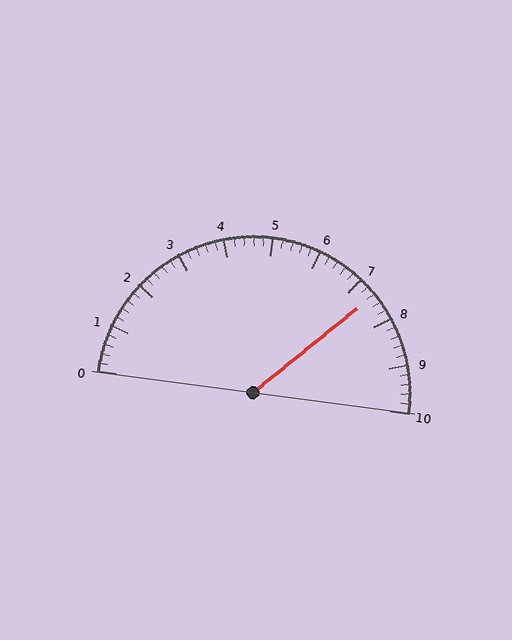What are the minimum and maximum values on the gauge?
The gauge ranges from 0 to 10.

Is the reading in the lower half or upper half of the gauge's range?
The reading is in the upper half of the range (0 to 10).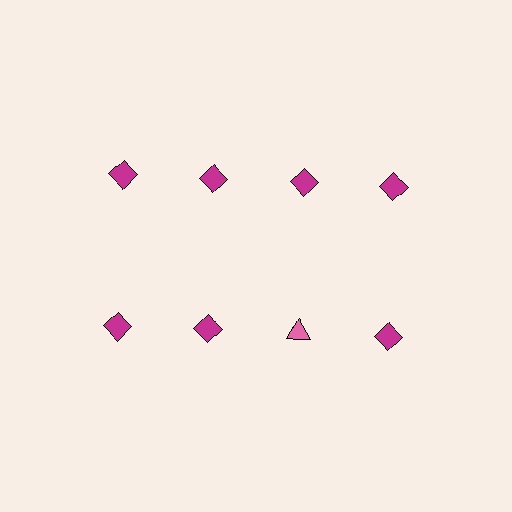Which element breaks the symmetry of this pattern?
The pink triangle in the second row, center column breaks the symmetry. All other shapes are magenta diamonds.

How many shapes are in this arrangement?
There are 8 shapes arranged in a grid pattern.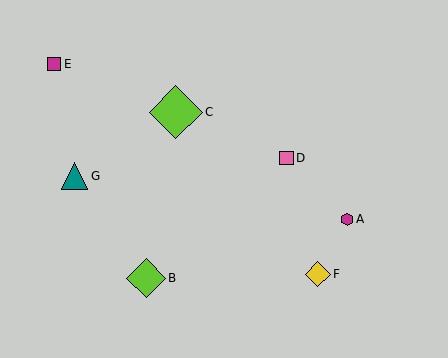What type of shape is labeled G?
Shape G is a teal triangle.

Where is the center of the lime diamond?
The center of the lime diamond is at (146, 278).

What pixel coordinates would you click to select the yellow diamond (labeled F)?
Click at (318, 274) to select the yellow diamond F.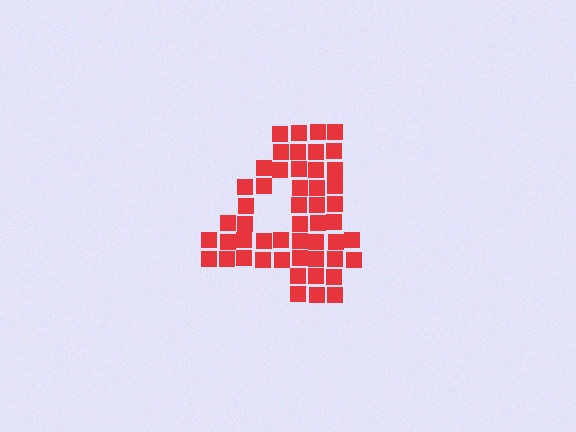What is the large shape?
The large shape is the digit 4.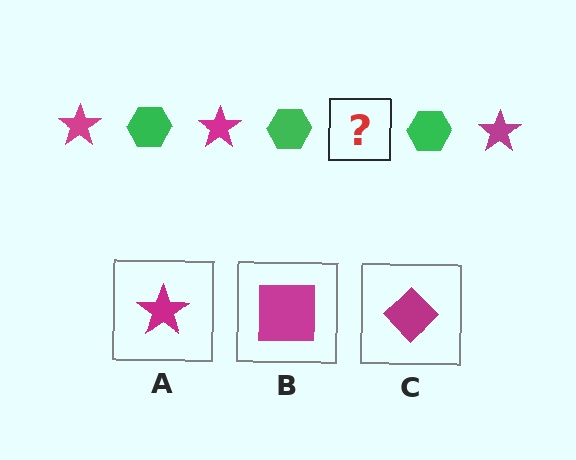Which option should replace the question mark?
Option A.